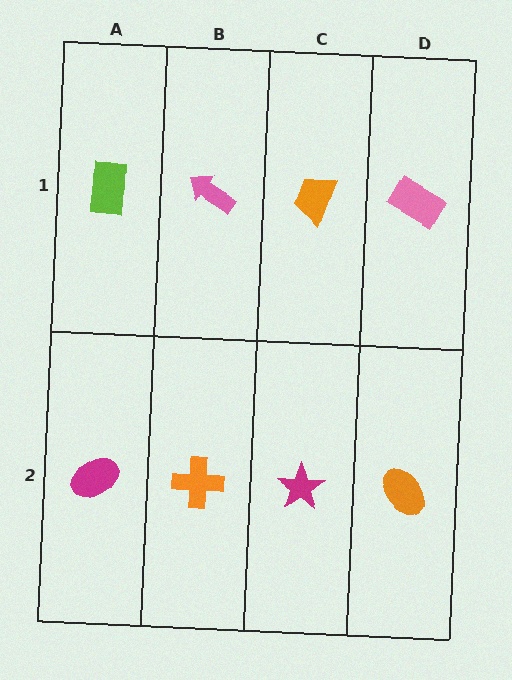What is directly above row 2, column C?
An orange trapezoid.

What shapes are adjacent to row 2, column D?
A pink rectangle (row 1, column D), a magenta star (row 2, column C).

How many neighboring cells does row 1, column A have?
2.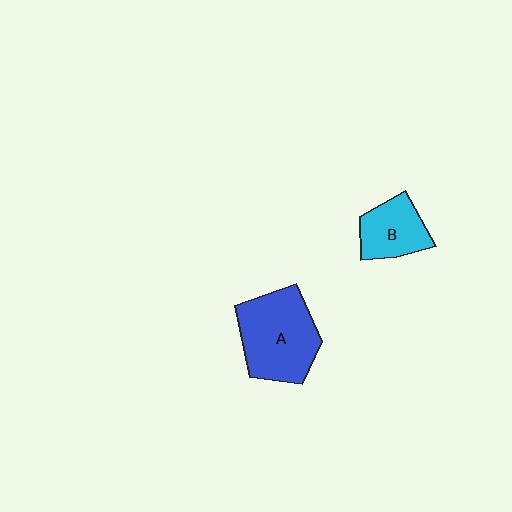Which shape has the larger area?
Shape A (blue).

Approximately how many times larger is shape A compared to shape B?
Approximately 1.8 times.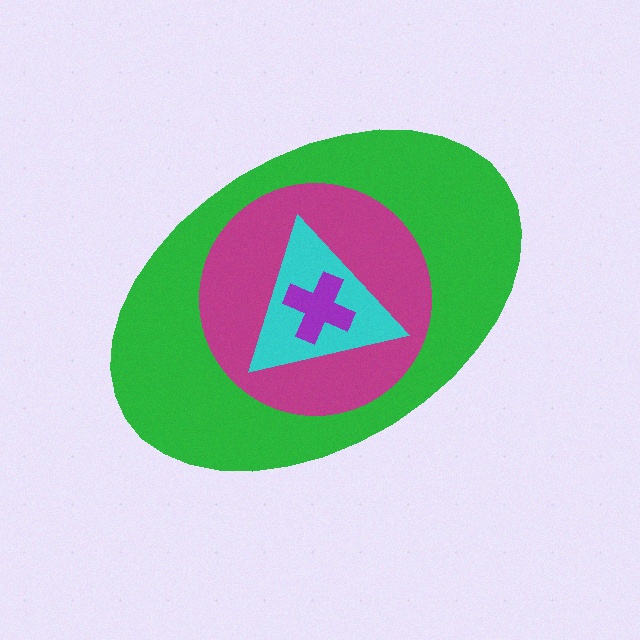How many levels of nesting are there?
4.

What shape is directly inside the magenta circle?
The cyan triangle.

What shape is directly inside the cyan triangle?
The purple cross.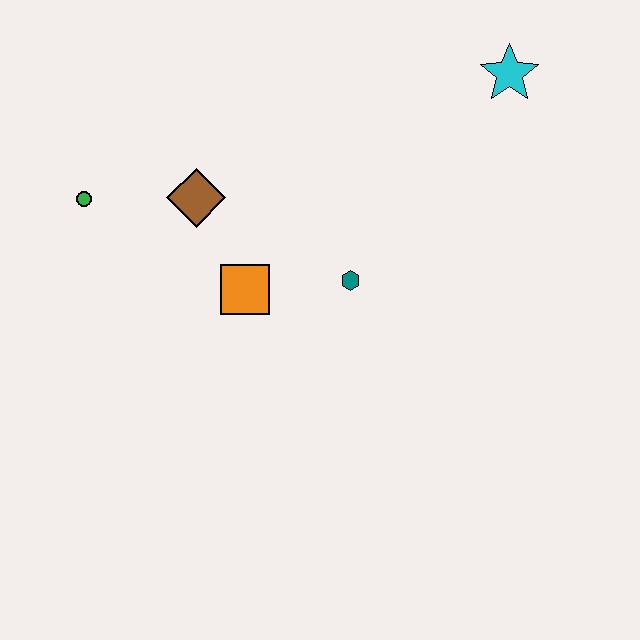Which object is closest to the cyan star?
The teal hexagon is closest to the cyan star.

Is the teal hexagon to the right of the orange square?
Yes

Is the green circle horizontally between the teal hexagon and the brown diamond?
No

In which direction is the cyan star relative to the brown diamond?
The cyan star is to the right of the brown diamond.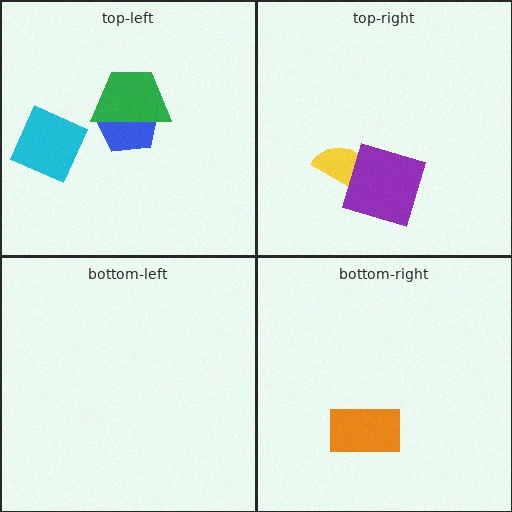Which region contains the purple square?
The top-right region.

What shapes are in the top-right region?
The yellow semicircle, the purple square.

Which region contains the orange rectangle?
The bottom-right region.